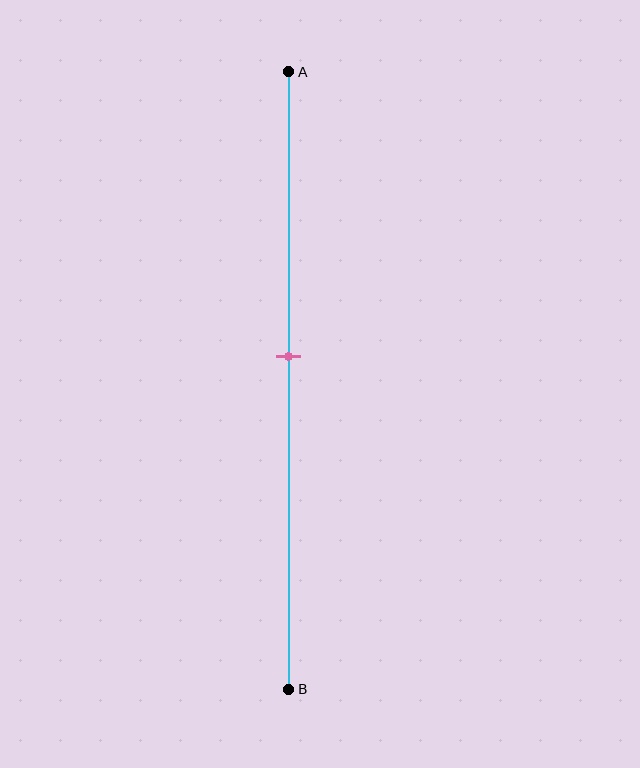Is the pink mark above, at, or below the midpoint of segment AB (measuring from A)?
The pink mark is above the midpoint of segment AB.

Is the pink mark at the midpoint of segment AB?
No, the mark is at about 45% from A, not at the 50% midpoint.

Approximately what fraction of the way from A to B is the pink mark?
The pink mark is approximately 45% of the way from A to B.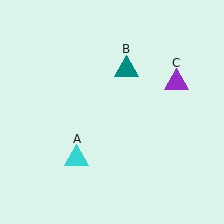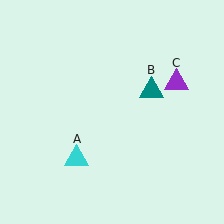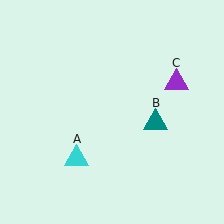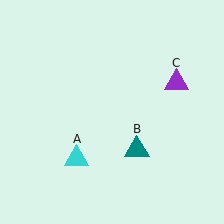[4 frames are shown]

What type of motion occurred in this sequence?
The teal triangle (object B) rotated clockwise around the center of the scene.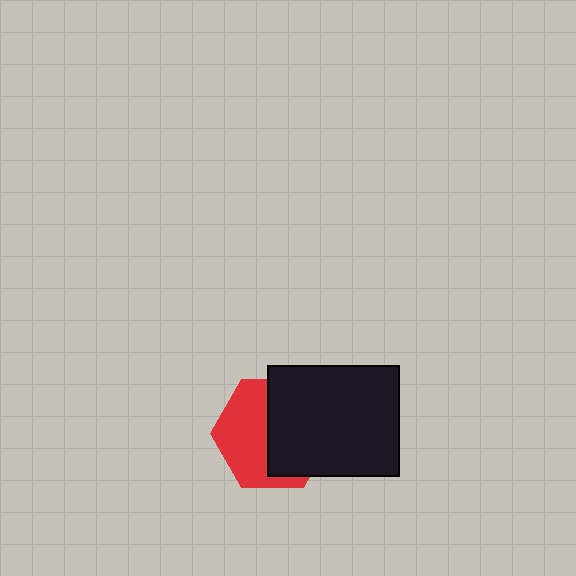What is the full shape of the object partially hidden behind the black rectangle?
The partially hidden object is a red hexagon.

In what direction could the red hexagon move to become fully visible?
The red hexagon could move left. That would shift it out from behind the black rectangle entirely.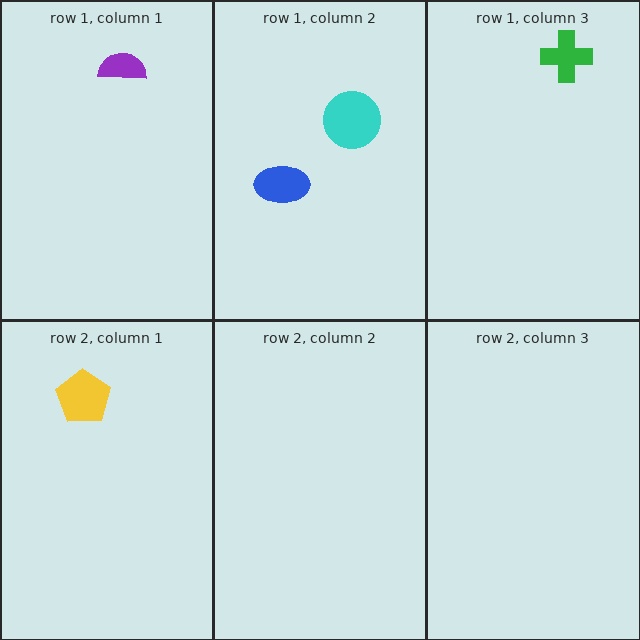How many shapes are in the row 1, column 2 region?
2.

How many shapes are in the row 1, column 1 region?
1.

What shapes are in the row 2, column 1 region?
The yellow pentagon.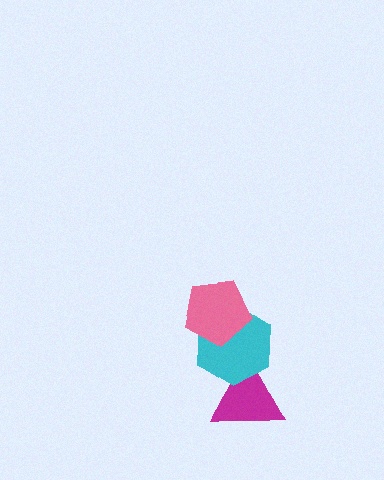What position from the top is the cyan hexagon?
The cyan hexagon is 2nd from the top.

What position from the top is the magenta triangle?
The magenta triangle is 3rd from the top.